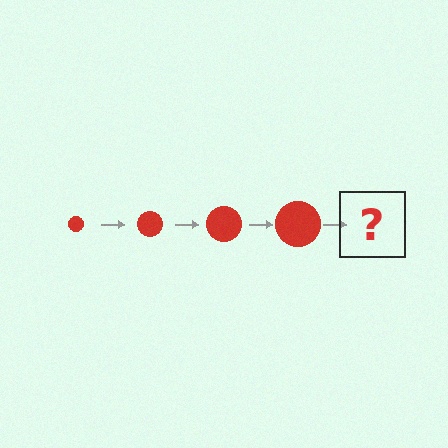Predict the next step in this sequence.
The next step is a red circle, larger than the previous one.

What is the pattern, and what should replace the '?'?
The pattern is that the circle gets progressively larger each step. The '?' should be a red circle, larger than the previous one.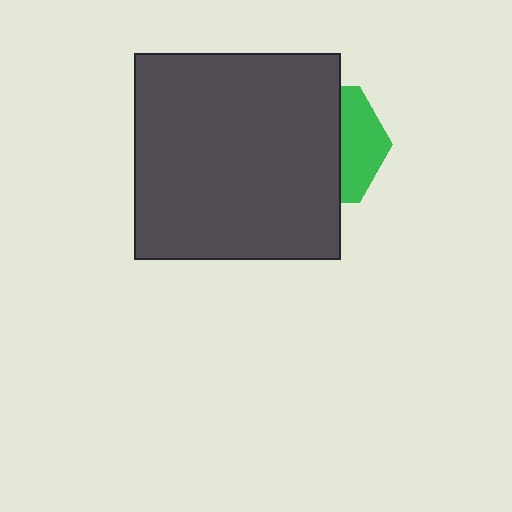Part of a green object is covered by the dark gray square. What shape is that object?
It is a hexagon.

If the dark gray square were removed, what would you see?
You would see the complete green hexagon.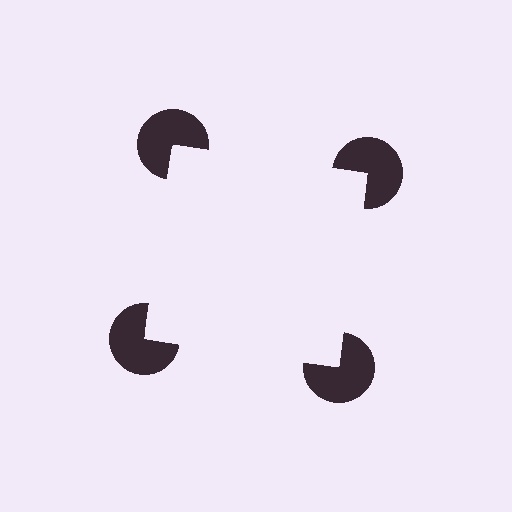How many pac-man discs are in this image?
There are 4 — one at each vertex of the illusory square.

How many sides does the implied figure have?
4 sides.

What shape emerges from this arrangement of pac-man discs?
An illusory square — its edges are inferred from the aligned wedge cuts in the pac-man discs, not physically drawn.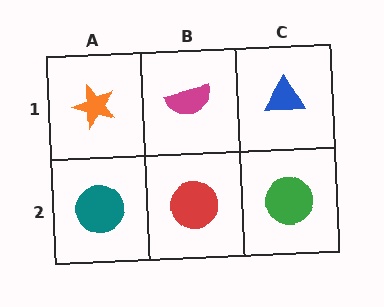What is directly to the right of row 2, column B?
A green circle.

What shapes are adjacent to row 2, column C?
A blue triangle (row 1, column C), a red circle (row 2, column B).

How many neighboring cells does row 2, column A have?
2.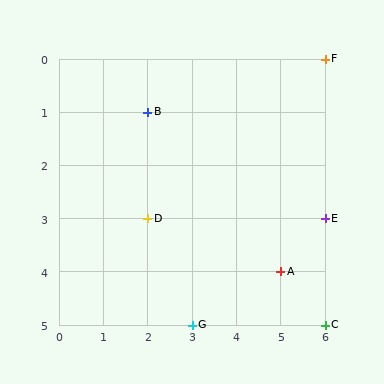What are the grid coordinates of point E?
Point E is at grid coordinates (6, 3).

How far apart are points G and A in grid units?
Points G and A are 2 columns and 1 row apart (about 2.2 grid units diagonally).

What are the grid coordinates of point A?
Point A is at grid coordinates (5, 4).